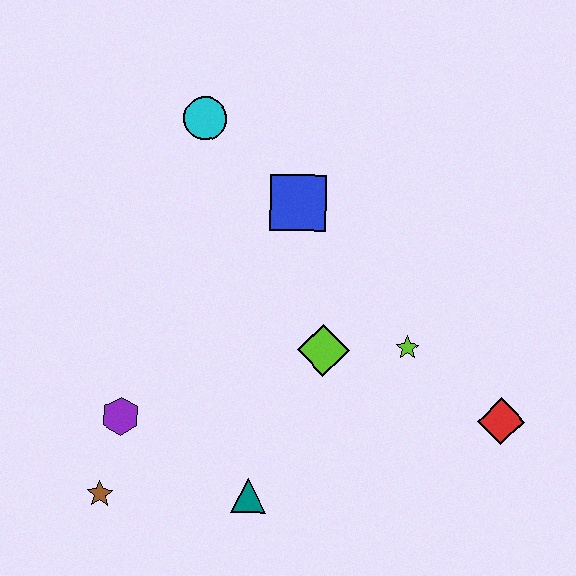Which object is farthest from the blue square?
The brown star is farthest from the blue square.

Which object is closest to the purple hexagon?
The brown star is closest to the purple hexagon.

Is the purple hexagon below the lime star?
Yes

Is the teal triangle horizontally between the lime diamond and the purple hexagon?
Yes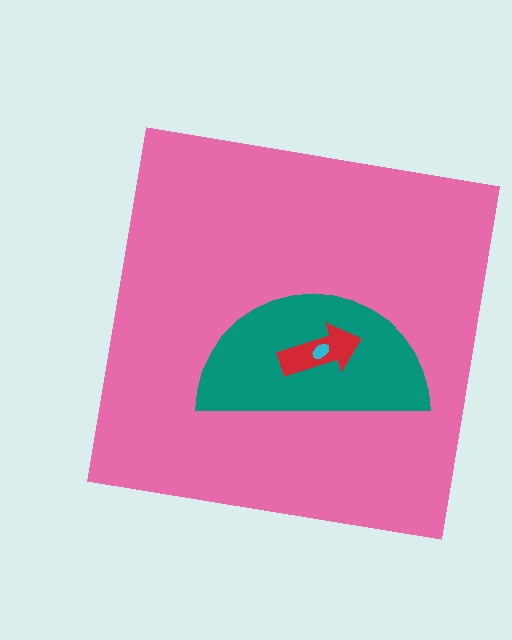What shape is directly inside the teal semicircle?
The red arrow.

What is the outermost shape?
The pink square.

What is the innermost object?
The cyan ellipse.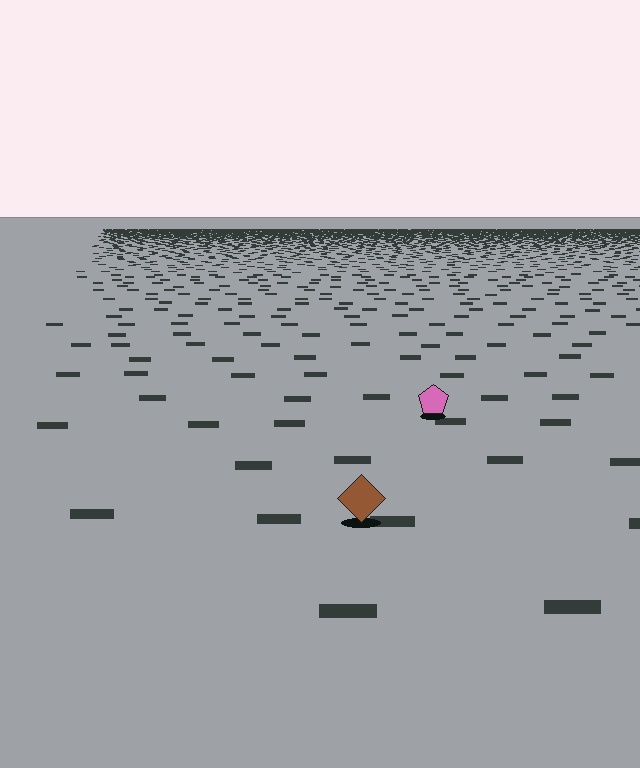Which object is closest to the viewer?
The brown diamond is closest. The texture marks near it are larger and more spread out.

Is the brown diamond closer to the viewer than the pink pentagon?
Yes. The brown diamond is closer — you can tell from the texture gradient: the ground texture is coarser near it.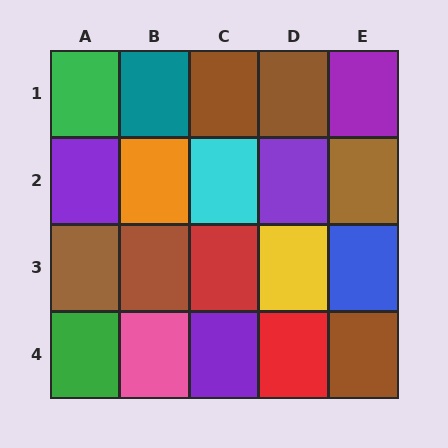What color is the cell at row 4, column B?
Pink.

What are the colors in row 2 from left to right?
Purple, orange, cyan, purple, brown.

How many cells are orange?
1 cell is orange.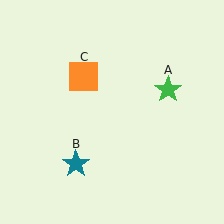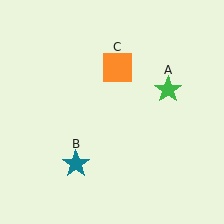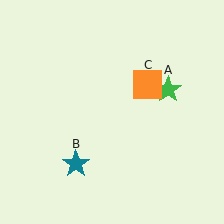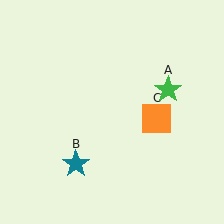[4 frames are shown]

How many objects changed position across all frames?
1 object changed position: orange square (object C).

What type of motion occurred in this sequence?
The orange square (object C) rotated clockwise around the center of the scene.